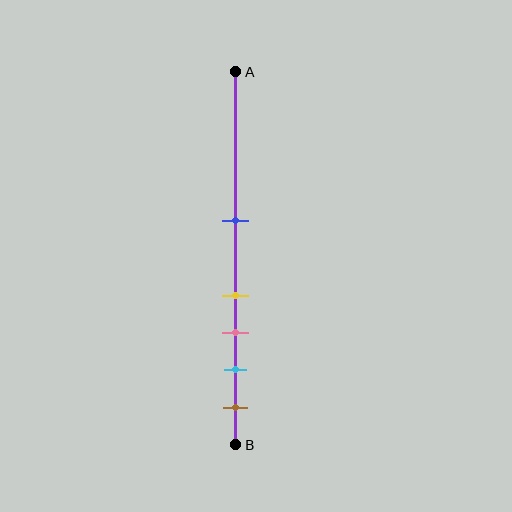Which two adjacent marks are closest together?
The yellow and pink marks are the closest adjacent pair.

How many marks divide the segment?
There are 5 marks dividing the segment.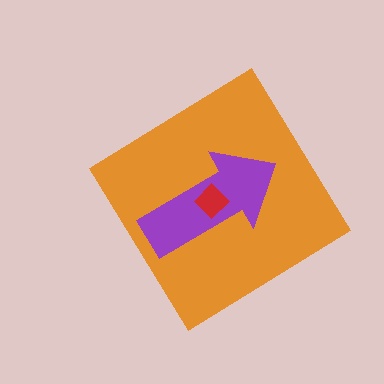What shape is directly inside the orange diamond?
The purple arrow.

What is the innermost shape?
The red diamond.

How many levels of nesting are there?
3.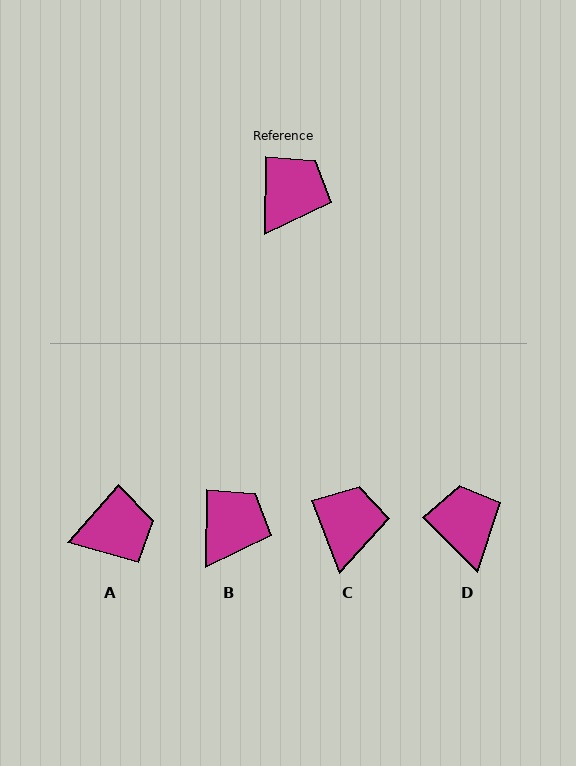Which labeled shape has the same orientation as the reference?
B.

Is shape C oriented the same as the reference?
No, it is off by about 22 degrees.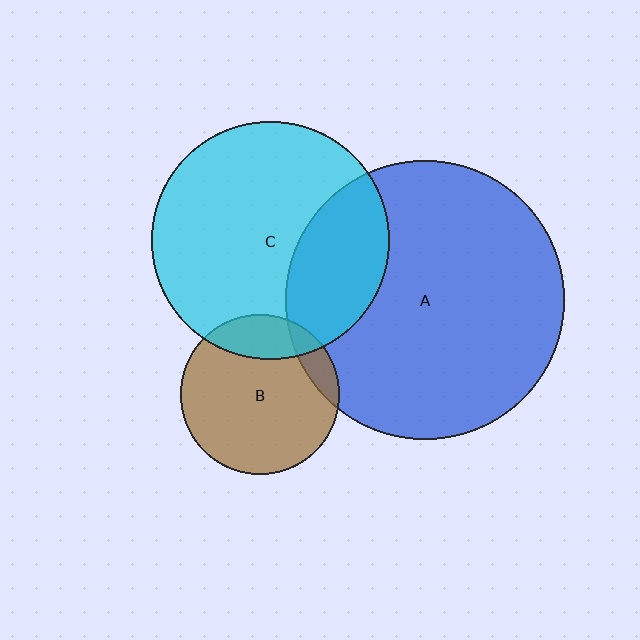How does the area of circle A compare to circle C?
Approximately 1.4 times.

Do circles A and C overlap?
Yes.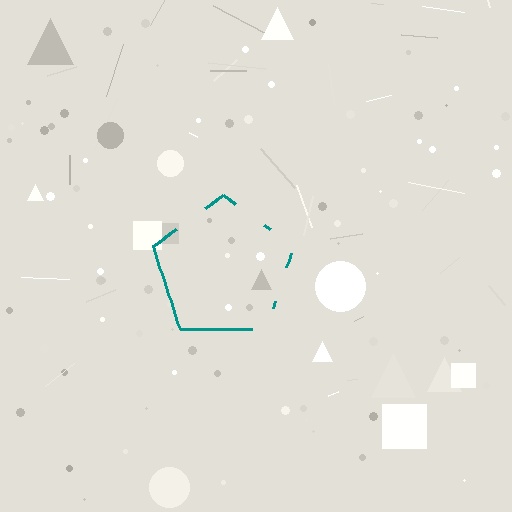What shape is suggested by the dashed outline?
The dashed outline suggests a pentagon.